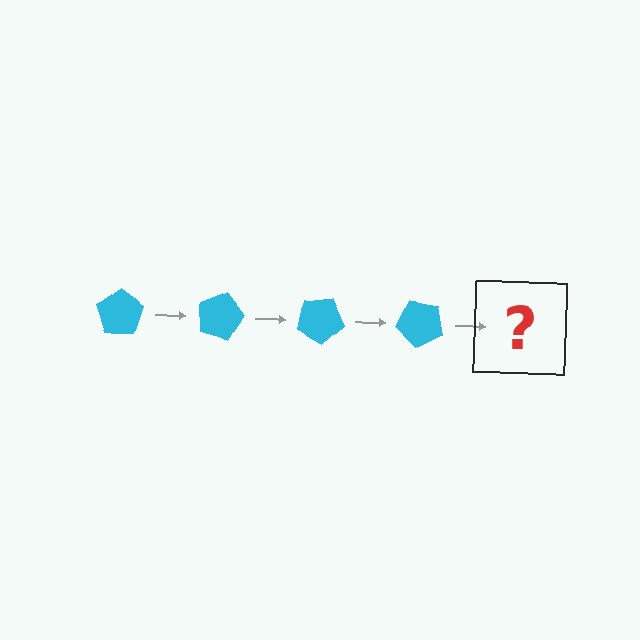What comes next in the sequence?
The next element should be a cyan pentagon rotated 60 degrees.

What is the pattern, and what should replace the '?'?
The pattern is that the pentagon rotates 15 degrees each step. The '?' should be a cyan pentagon rotated 60 degrees.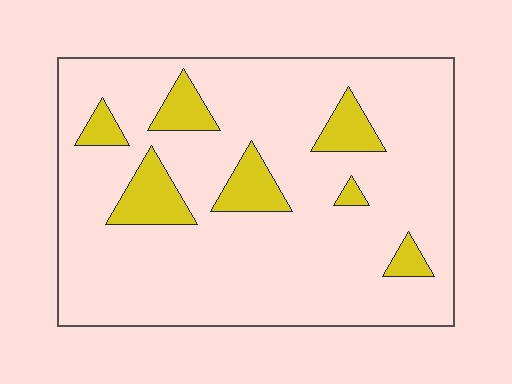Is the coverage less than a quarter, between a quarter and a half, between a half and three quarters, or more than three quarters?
Less than a quarter.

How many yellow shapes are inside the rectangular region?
7.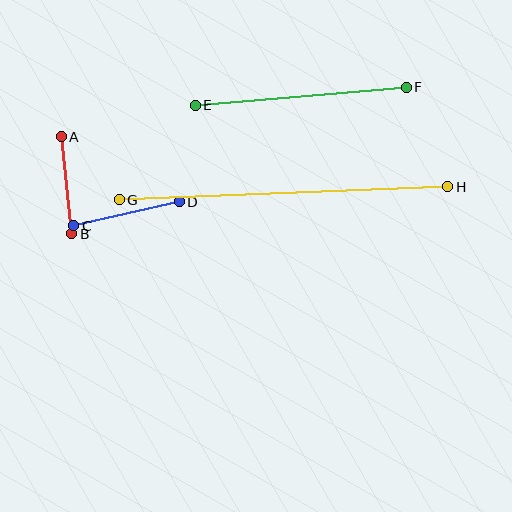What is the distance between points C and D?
The distance is approximately 108 pixels.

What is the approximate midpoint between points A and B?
The midpoint is at approximately (67, 185) pixels.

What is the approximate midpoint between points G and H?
The midpoint is at approximately (284, 193) pixels.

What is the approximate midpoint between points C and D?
The midpoint is at approximately (126, 214) pixels.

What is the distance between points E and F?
The distance is approximately 212 pixels.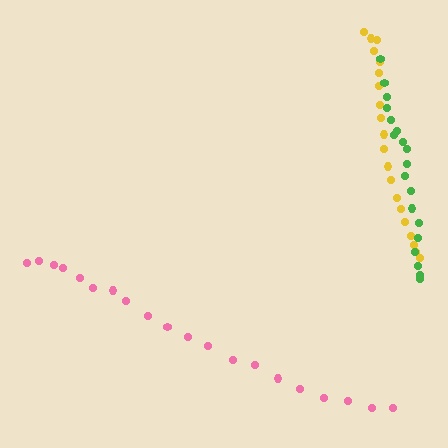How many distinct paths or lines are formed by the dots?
There are 3 distinct paths.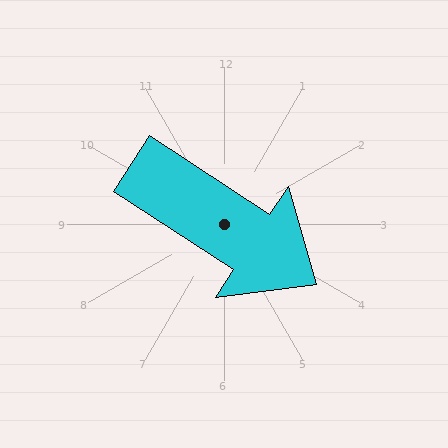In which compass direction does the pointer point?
Southeast.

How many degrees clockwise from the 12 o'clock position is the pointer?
Approximately 123 degrees.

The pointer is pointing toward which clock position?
Roughly 4 o'clock.